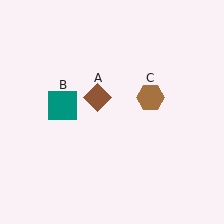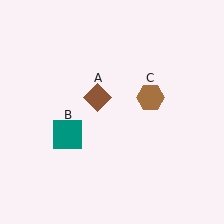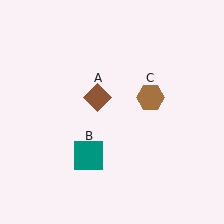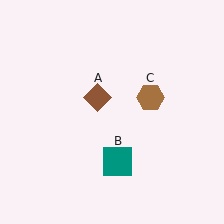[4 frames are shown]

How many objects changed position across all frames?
1 object changed position: teal square (object B).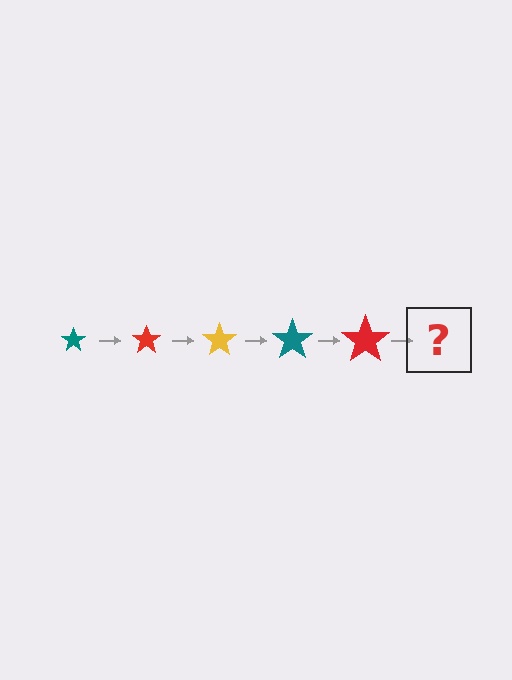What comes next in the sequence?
The next element should be a yellow star, larger than the previous one.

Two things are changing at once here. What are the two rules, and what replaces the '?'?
The two rules are that the star grows larger each step and the color cycles through teal, red, and yellow. The '?' should be a yellow star, larger than the previous one.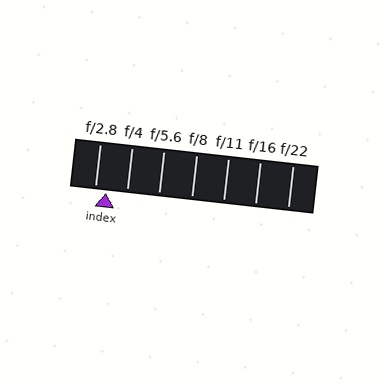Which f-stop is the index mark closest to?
The index mark is closest to f/2.8.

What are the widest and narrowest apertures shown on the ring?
The widest aperture shown is f/2.8 and the narrowest is f/22.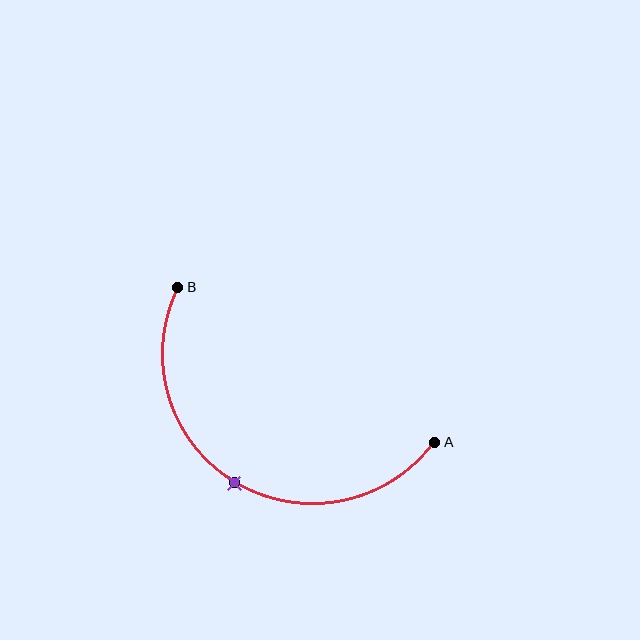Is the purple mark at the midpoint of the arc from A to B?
Yes. The purple mark lies on the arc at equal arc-length from both A and B — it is the arc midpoint.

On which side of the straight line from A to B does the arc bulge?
The arc bulges below the straight line connecting A and B.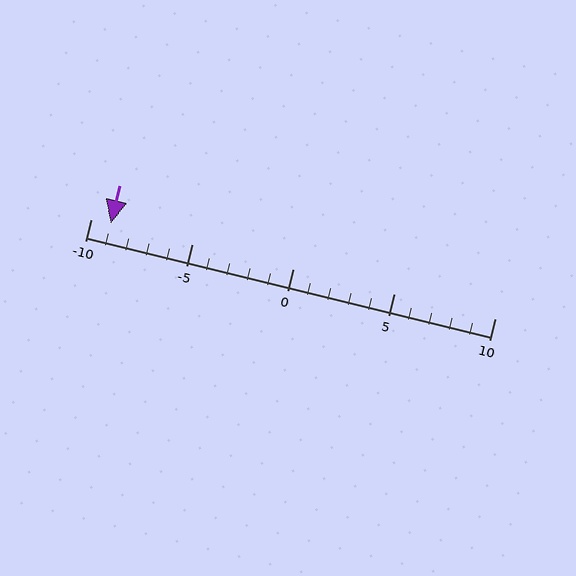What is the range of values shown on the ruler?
The ruler shows values from -10 to 10.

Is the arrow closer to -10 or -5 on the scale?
The arrow is closer to -10.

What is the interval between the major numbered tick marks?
The major tick marks are spaced 5 units apart.